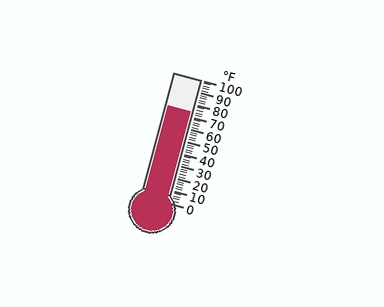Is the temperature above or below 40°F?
The temperature is above 40°F.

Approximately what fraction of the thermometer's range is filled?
The thermometer is filled to approximately 75% of its range.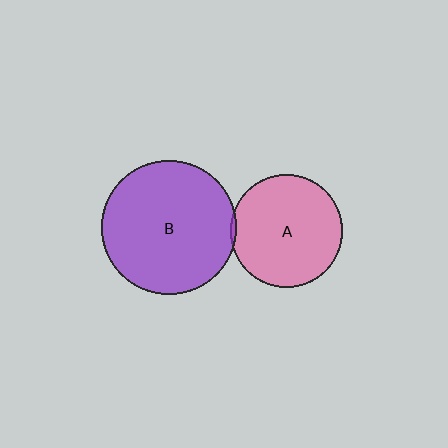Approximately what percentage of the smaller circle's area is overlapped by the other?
Approximately 5%.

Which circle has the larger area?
Circle B (purple).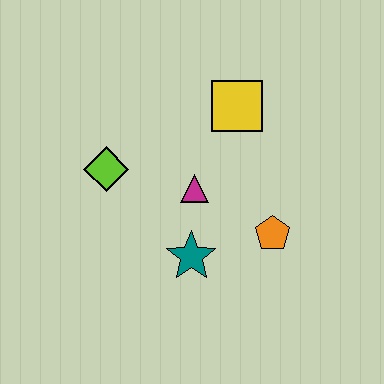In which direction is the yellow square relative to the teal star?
The yellow square is above the teal star.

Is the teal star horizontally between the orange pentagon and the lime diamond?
Yes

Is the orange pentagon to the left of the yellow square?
No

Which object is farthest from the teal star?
The yellow square is farthest from the teal star.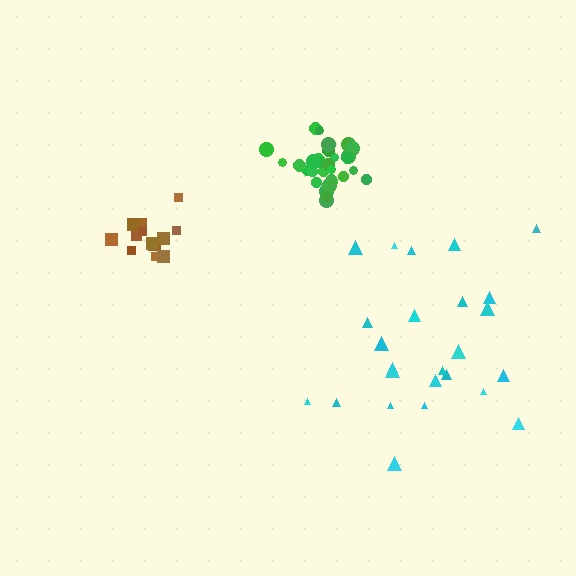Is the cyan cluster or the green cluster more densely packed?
Green.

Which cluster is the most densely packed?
Green.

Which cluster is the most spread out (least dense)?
Cyan.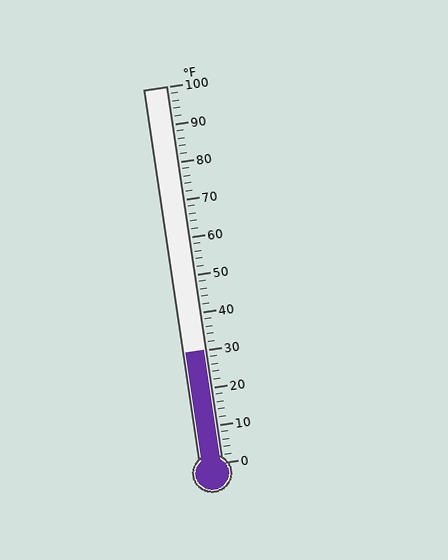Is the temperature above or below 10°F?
The temperature is above 10°F.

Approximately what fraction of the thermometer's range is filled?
The thermometer is filled to approximately 30% of its range.